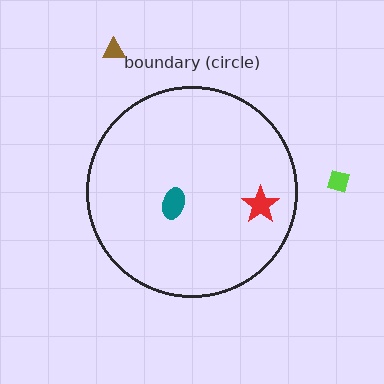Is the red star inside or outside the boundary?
Inside.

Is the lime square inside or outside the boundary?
Outside.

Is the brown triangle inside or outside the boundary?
Outside.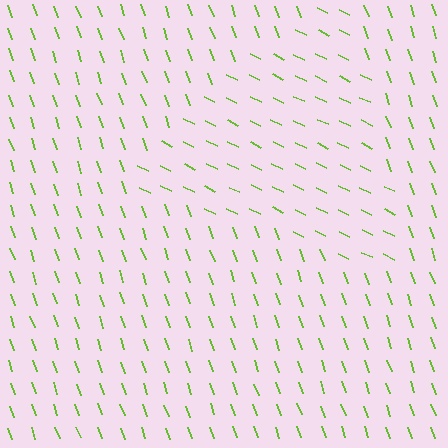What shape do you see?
I see a triangle.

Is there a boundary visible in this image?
Yes, there is a texture boundary formed by a change in line orientation.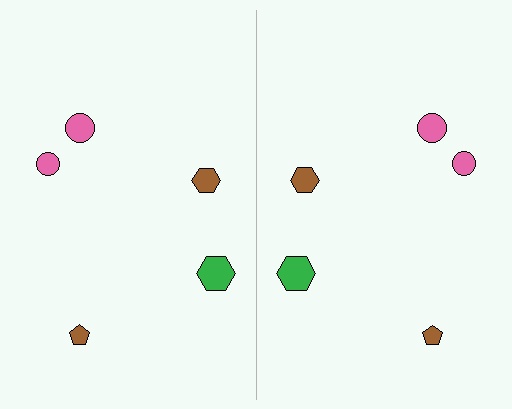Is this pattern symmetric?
Yes, this pattern has bilateral (reflection) symmetry.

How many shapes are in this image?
There are 10 shapes in this image.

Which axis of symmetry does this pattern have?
The pattern has a vertical axis of symmetry running through the center of the image.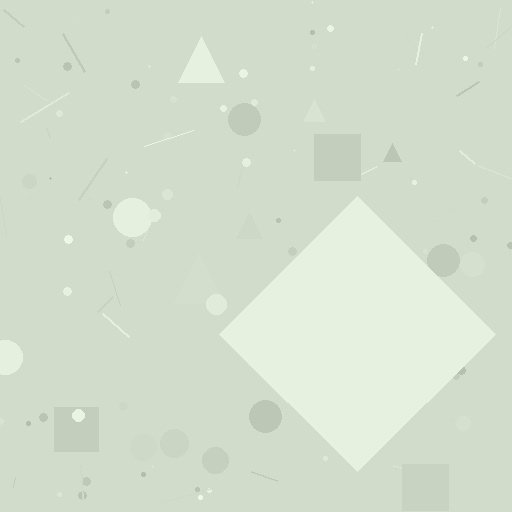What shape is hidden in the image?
A diamond is hidden in the image.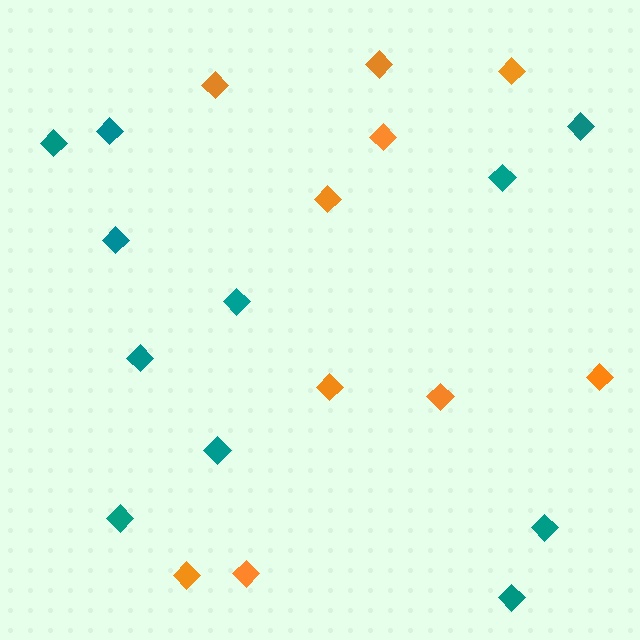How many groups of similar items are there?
There are 2 groups: one group of orange diamonds (10) and one group of teal diamonds (11).